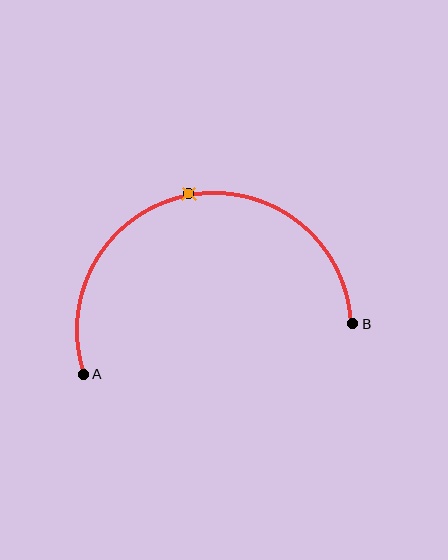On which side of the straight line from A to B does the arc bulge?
The arc bulges above the straight line connecting A and B.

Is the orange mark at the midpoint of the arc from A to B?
Yes. The orange mark lies on the arc at equal arc-length from both A and B — it is the arc midpoint.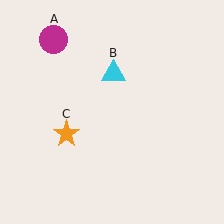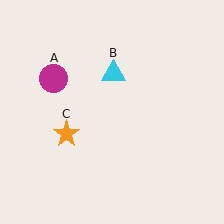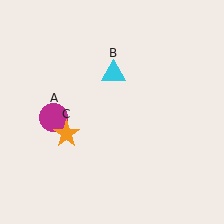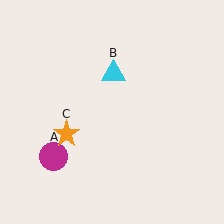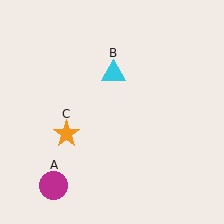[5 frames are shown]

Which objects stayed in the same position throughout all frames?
Cyan triangle (object B) and orange star (object C) remained stationary.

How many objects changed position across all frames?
1 object changed position: magenta circle (object A).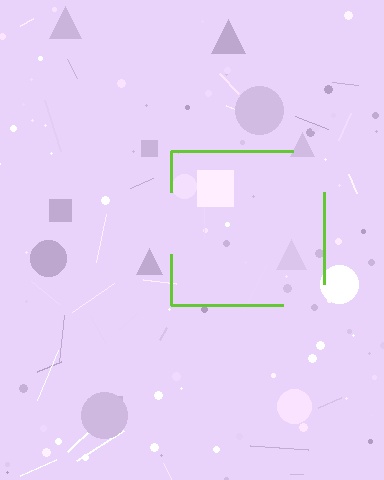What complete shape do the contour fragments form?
The contour fragments form a square.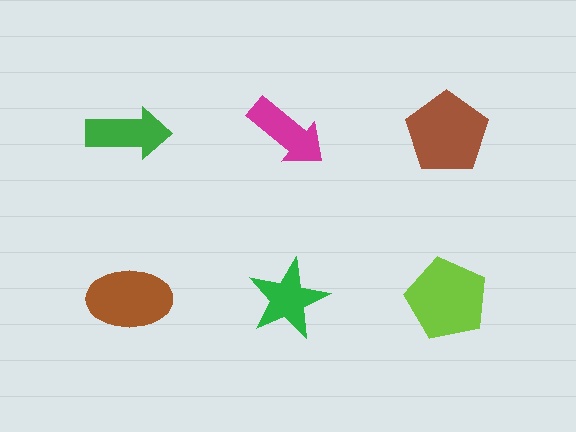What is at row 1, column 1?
A green arrow.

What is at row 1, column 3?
A brown pentagon.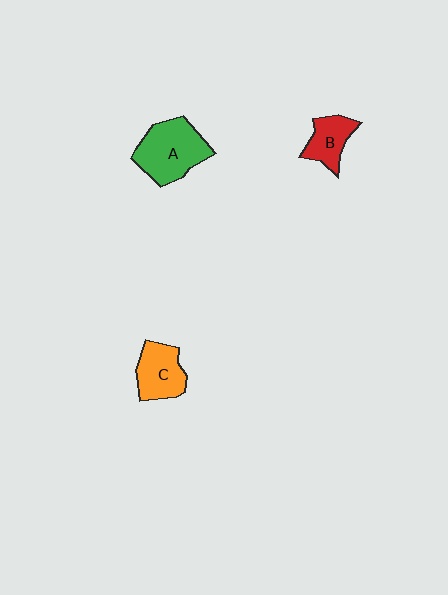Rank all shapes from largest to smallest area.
From largest to smallest: A (green), C (orange), B (red).